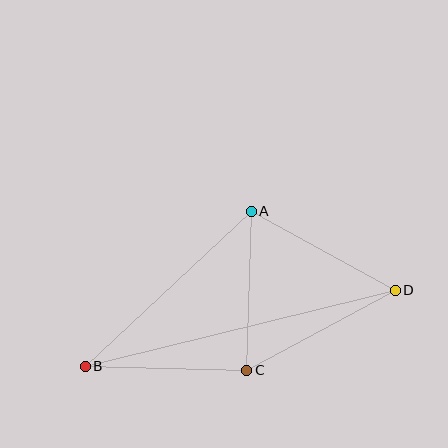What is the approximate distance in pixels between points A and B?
The distance between A and B is approximately 227 pixels.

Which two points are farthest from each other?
Points B and D are farthest from each other.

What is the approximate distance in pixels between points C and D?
The distance between C and D is approximately 169 pixels.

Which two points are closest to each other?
Points A and C are closest to each other.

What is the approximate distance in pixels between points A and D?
The distance between A and D is approximately 164 pixels.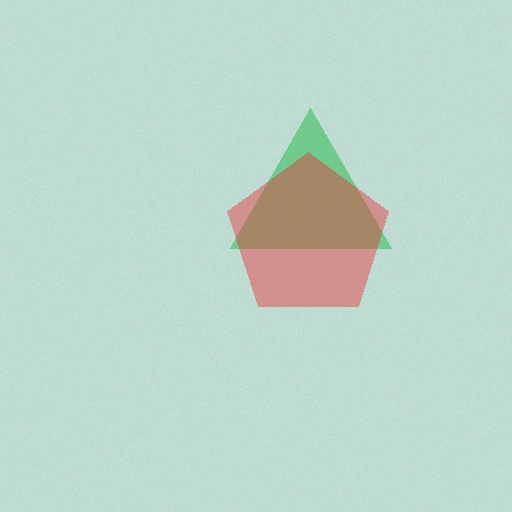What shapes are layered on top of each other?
The layered shapes are: a green triangle, a red pentagon.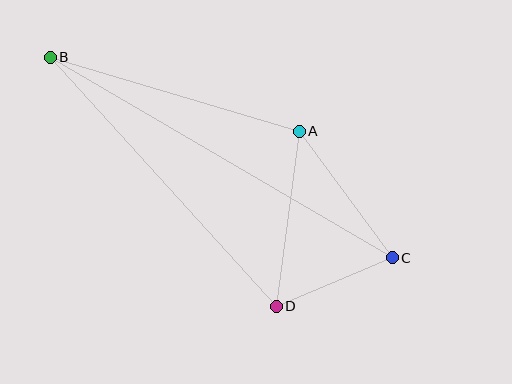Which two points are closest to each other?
Points C and D are closest to each other.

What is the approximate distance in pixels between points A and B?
The distance between A and B is approximately 260 pixels.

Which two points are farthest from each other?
Points B and C are farthest from each other.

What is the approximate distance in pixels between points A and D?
The distance between A and D is approximately 176 pixels.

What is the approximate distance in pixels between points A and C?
The distance between A and C is approximately 157 pixels.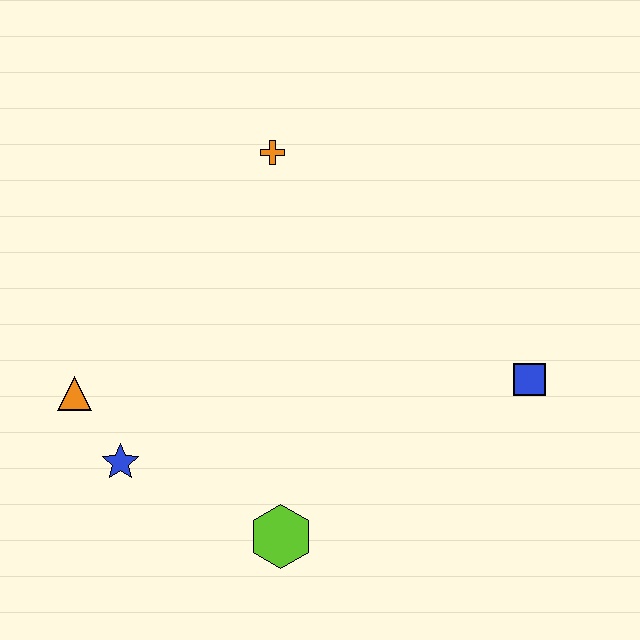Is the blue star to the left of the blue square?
Yes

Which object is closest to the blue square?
The lime hexagon is closest to the blue square.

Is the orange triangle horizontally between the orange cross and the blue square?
No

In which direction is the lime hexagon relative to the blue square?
The lime hexagon is to the left of the blue square.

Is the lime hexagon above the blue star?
No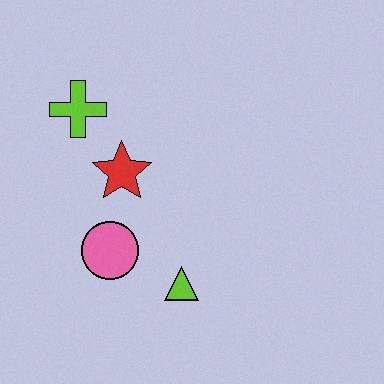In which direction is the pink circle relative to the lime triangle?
The pink circle is to the left of the lime triangle.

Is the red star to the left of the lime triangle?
Yes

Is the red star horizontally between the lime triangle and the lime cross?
Yes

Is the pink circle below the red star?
Yes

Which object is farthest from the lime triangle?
The lime cross is farthest from the lime triangle.